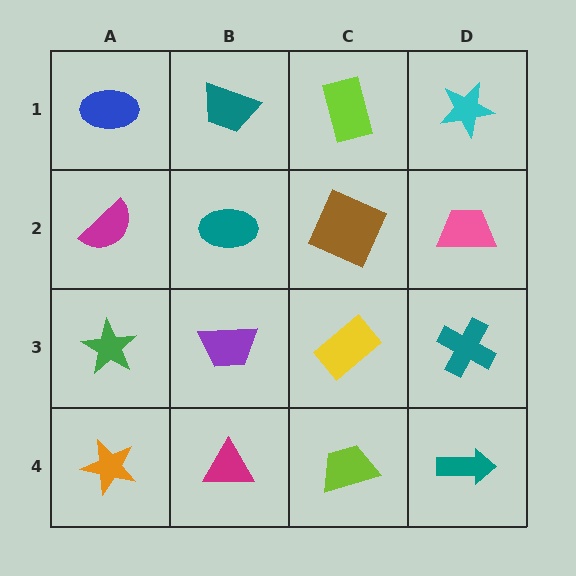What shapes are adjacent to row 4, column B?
A purple trapezoid (row 3, column B), an orange star (row 4, column A), a lime trapezoid (row 4, column C).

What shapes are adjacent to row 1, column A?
A magenta semicircle (row 2, column A), a teal trapezoid (row 1, column B).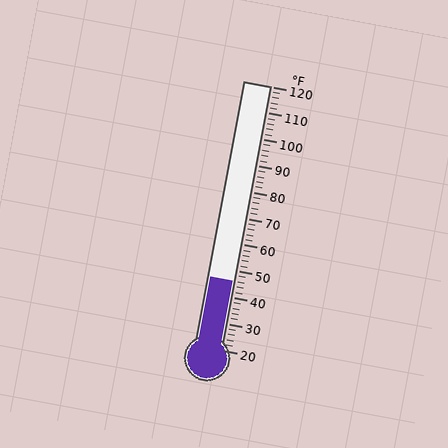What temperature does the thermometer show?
The thermometer shows approximately 46°F.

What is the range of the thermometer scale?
The thermometer scale ranges from 20°F to 120°F.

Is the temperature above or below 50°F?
The temperature is below 50°F.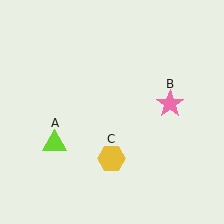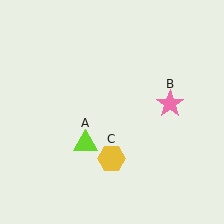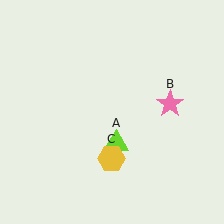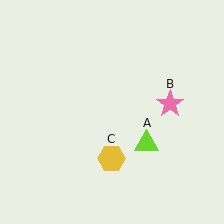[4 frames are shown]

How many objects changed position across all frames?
1 object changed position: lime triangle (object A).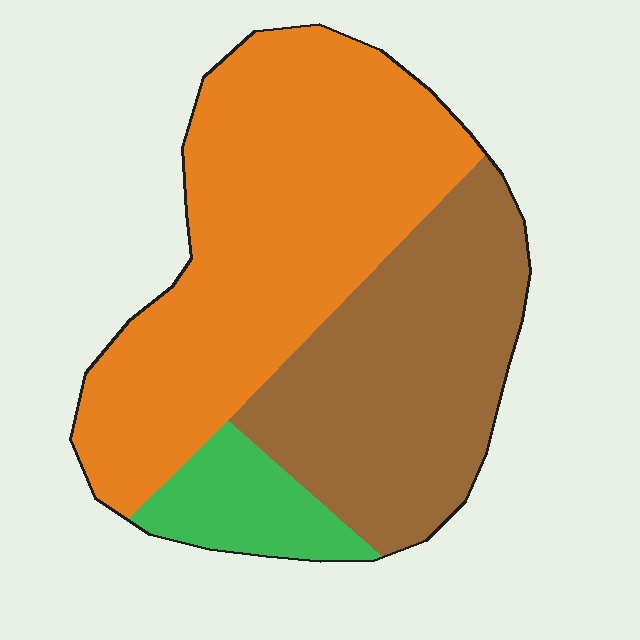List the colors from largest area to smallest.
From largest to smallest: orange, brown, green.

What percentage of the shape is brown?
Brown takes up about three eighths (3/8) of the shape.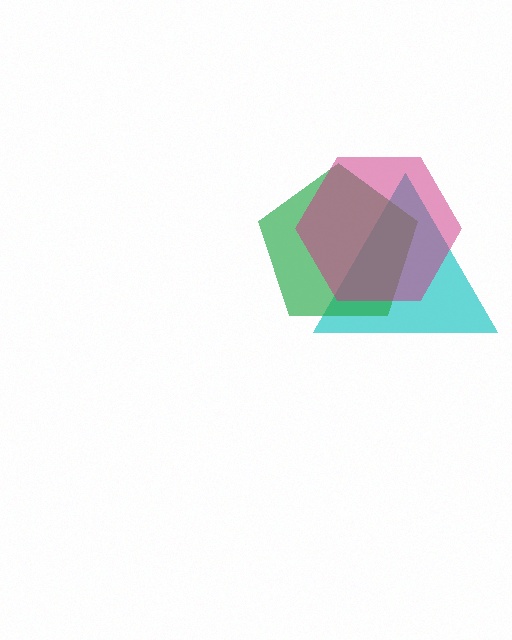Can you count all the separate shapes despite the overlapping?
Yes, there are 3 separate shapes.